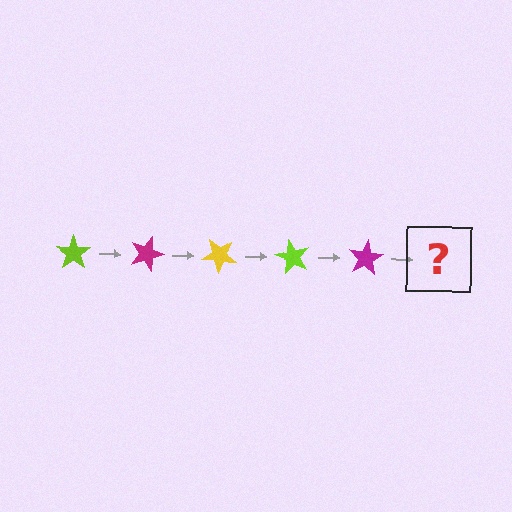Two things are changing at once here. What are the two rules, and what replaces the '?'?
The two rules are that it rotates 20 degrees each step and the color cycles through lime, magenta, and yellow. The '?' should be a yellow star, rotated 100 degrees from the start.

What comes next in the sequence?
The next element should be a yellow star, rotated 100 degrees from the start.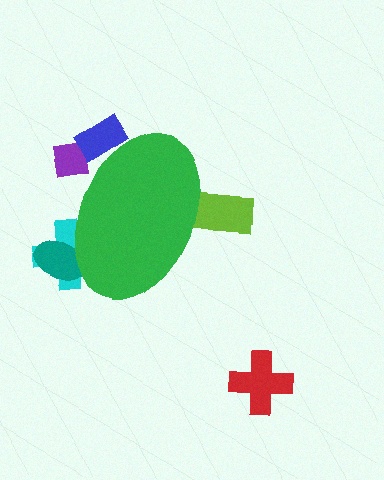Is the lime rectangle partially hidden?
Yes, the lime rectangle is partially hidden behind the green ellipse.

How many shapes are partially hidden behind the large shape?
5 shapes are partially hidden.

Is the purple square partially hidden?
Yes, the purple square is partially hidden behind the green ellipse.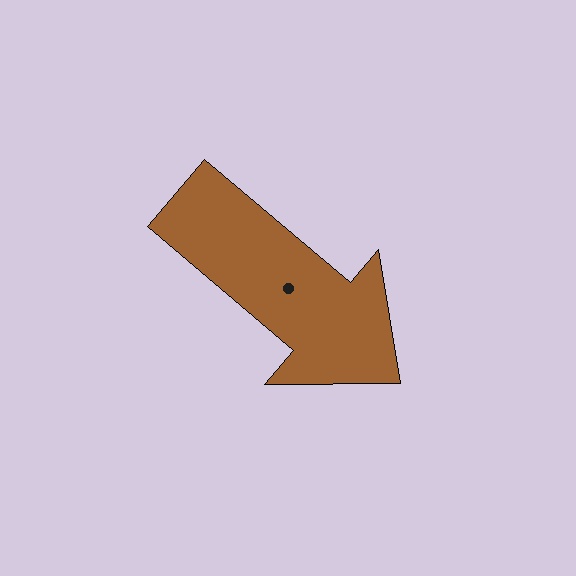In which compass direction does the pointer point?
Southeast.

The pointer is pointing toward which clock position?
Roughly 4 o'clock.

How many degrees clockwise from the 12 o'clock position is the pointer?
Approximately 130 degrees.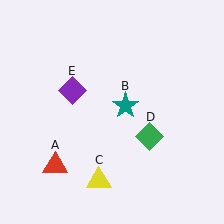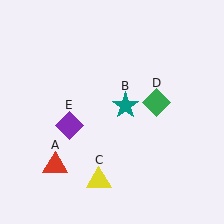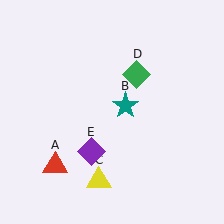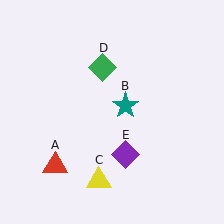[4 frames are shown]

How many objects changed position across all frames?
2 objects changed position: green diamond (object D), purple diamond (object E).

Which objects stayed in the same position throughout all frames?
Red triangle (object A) and teal star (object B) and yellow triangle (object C) remained stationary.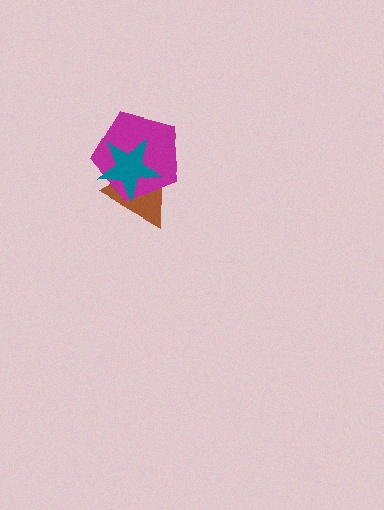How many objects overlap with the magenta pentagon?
2 objects overlap with the magenta pentagon.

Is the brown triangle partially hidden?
Yes, it is partially covered by another shape.